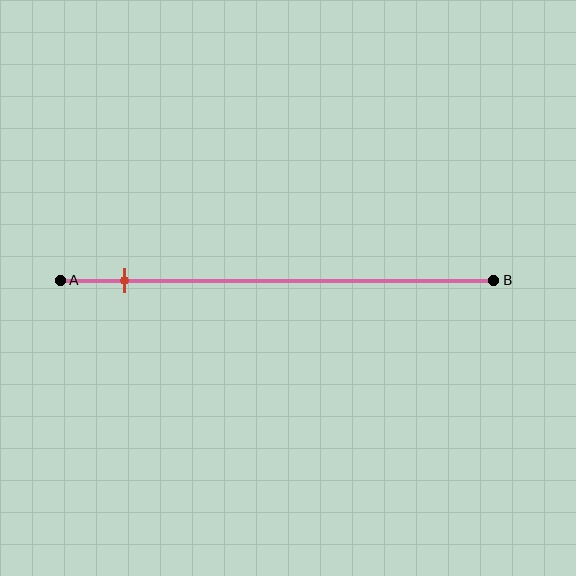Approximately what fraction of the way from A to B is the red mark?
The red mark is approximately 15% of the way from A to B.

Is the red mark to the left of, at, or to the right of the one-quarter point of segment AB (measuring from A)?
The red mark is to the left of the one-quarter point of segment AB.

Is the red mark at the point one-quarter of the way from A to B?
No, the mark is at about 15% from A, not at the 25% one-quarter point.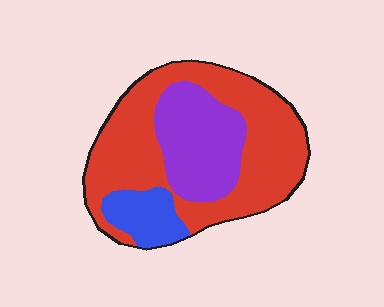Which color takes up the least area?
Blue, at roughly 10%.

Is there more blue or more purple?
Purple.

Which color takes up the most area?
Red, at roughly 60%.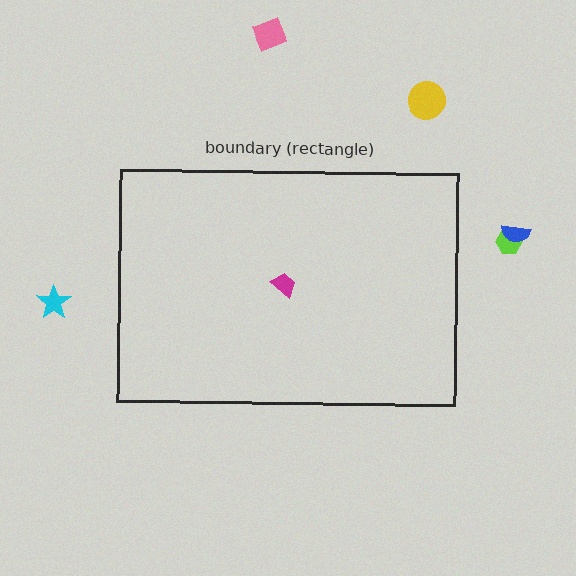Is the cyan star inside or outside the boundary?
Outside.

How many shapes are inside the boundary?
1 inside, 5 outside.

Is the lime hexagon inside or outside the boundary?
Outside.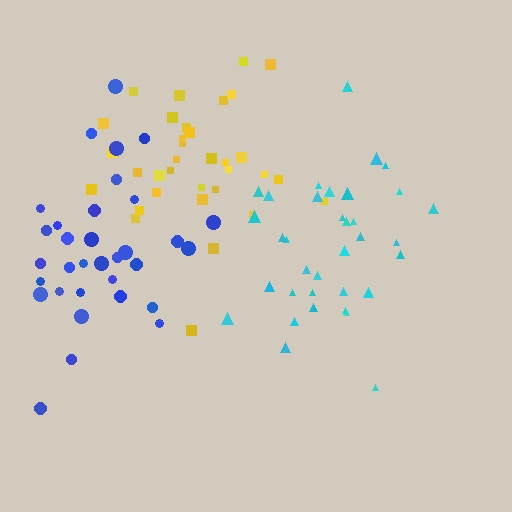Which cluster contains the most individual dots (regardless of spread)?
Yellow (35).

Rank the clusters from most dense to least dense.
yellow, cyan, blue.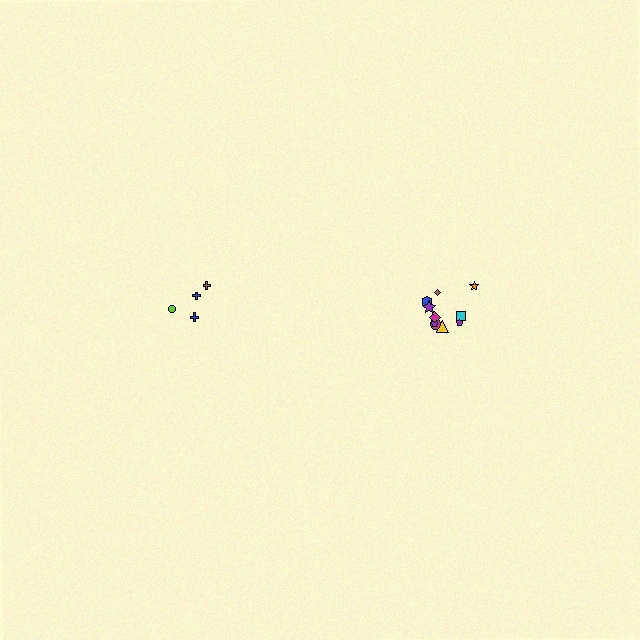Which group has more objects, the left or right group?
The right group.